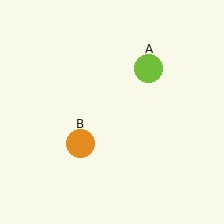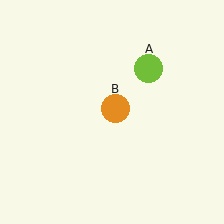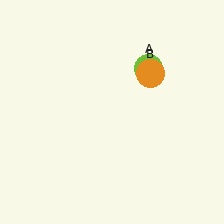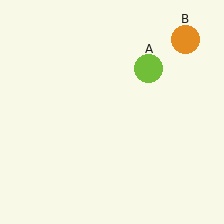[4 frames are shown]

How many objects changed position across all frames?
1 object changed position: orange circle (object B).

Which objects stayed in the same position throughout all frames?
Lime circle (object A) remained stationary.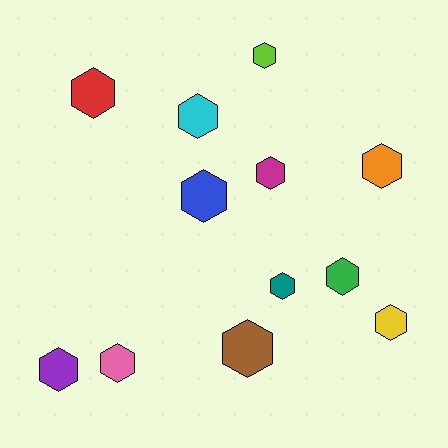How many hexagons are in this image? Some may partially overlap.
There are 12 hexagons.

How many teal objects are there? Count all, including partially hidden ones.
There is 1 teal object.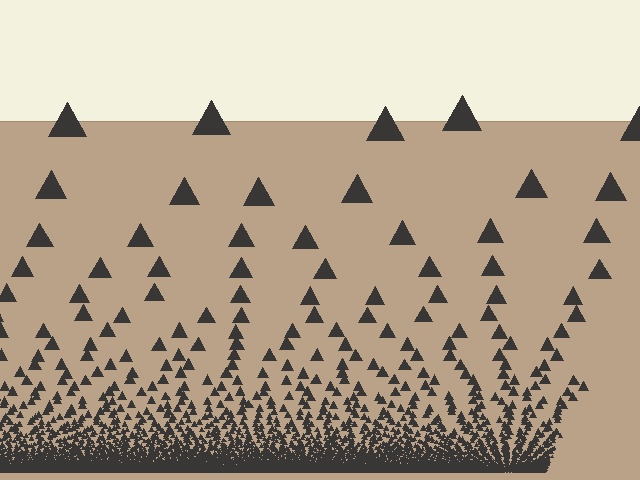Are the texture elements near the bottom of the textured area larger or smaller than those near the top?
Smaller. The gradient is inverted — elements near the bottom are smaller and denser.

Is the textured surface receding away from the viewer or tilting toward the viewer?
The surface appears to tilt toward the viewer. Texture elements get larger and sparser toward the top.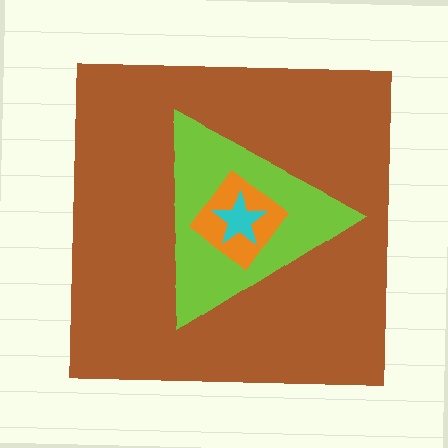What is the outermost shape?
The brown square.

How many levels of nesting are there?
4.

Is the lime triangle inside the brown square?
Yes.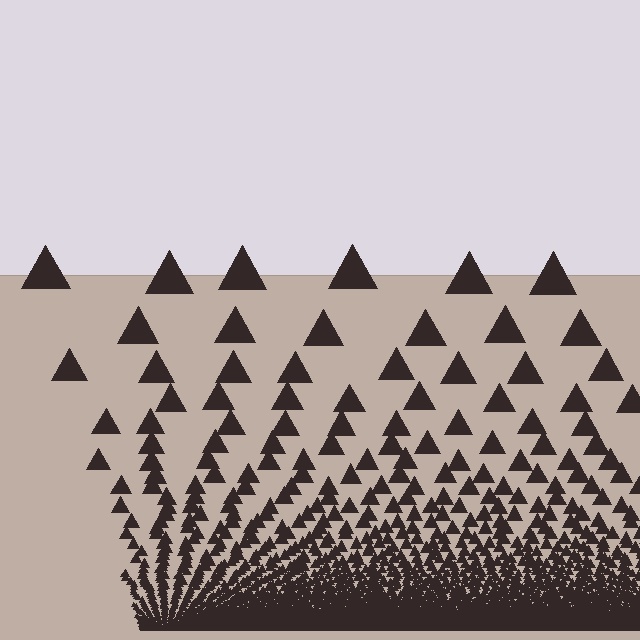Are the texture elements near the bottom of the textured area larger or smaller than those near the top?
Smaller. The gradient is inverted — elements near the bottom are smaller and denser.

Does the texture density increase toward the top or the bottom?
Density increases toward the bottom.